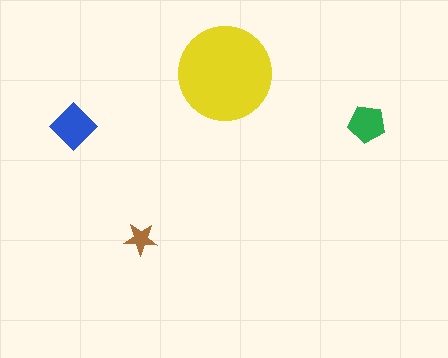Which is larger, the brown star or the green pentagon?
The green pentagon.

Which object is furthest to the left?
The blue diamond is leftmost.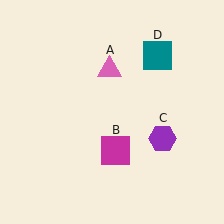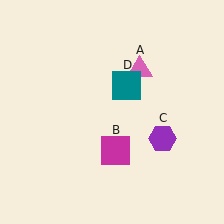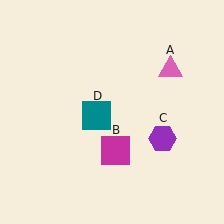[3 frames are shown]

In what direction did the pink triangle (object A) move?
The pink triangle (object A) moved right.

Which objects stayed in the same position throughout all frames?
Magenta square (object B) and purple hexagon (object C) remained stationary.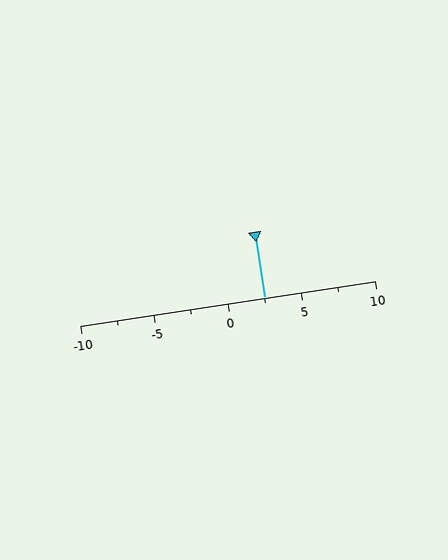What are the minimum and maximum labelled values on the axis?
The axis runs from -10 to 10.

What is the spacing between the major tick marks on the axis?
The major ticks are spaced 5 apart.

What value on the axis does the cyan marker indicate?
The marker indicates approximately 2.5.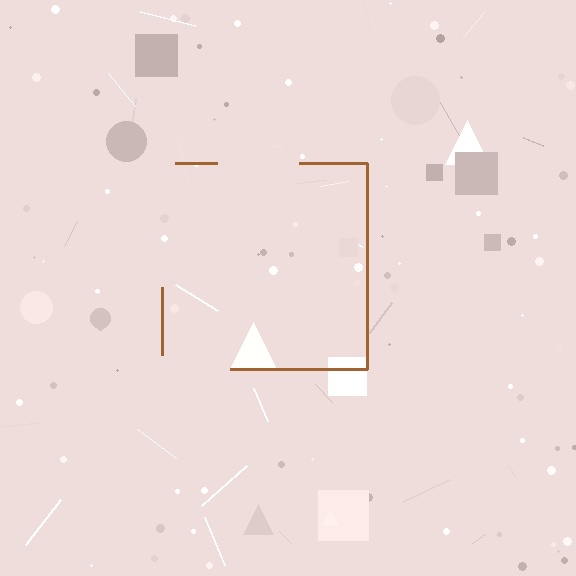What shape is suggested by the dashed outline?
The dashed outline suggests a square.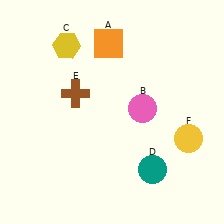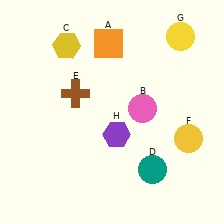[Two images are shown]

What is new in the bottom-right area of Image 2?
A purple hexagon (H) was added in the bottom-right area of Image 2.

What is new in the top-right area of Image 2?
A yellow circle (G) was added in the top-right area of Image 2.